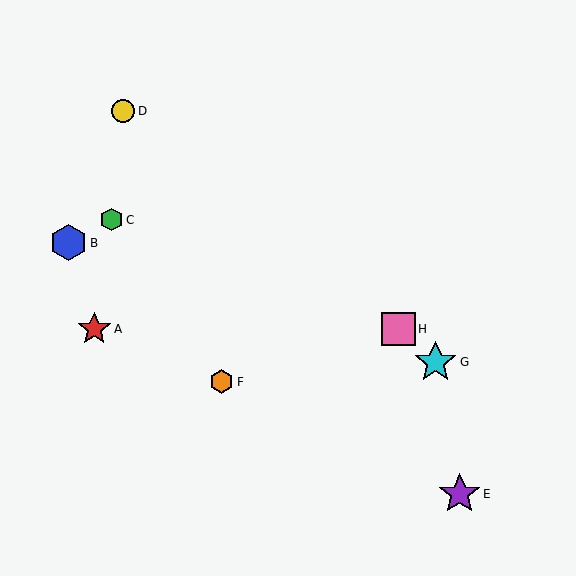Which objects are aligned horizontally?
Objects A, H are aligned horizontally.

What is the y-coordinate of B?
Object B is at y≈243.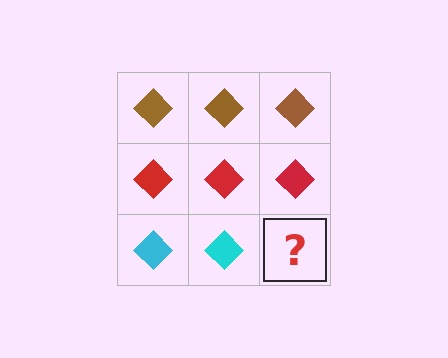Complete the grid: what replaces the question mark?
The question mark should be replaced with a cyan diamond.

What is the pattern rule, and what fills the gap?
The rule is that each row has a consistent color. The gap should be filled with a cyan diamond.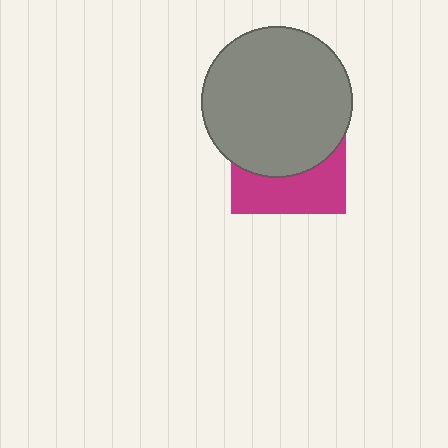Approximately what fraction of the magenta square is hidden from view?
Roughly 61% of the magenta square is hidden behind the gray circle.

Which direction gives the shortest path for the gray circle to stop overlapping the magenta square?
Moving up gives the shortest separation.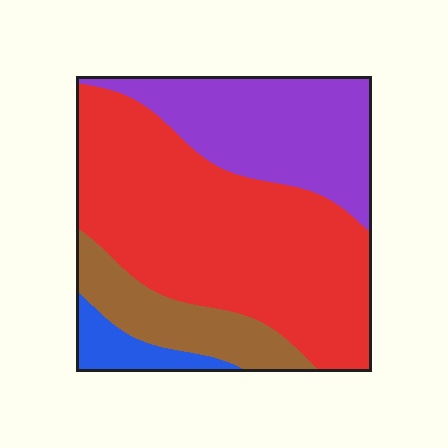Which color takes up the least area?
Blue, at roughly 5%.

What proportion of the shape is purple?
Purple takes up about one quarter (1/4) of the shape.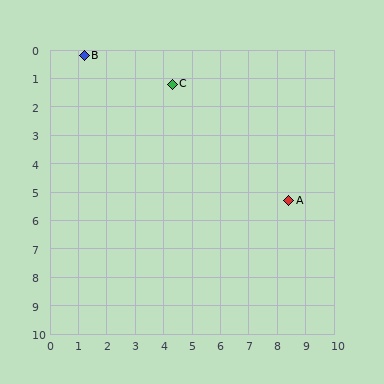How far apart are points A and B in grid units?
Points A and B are about 8.8 grid units apart.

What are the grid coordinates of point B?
Point B is at approximately (1.2, 0.2).